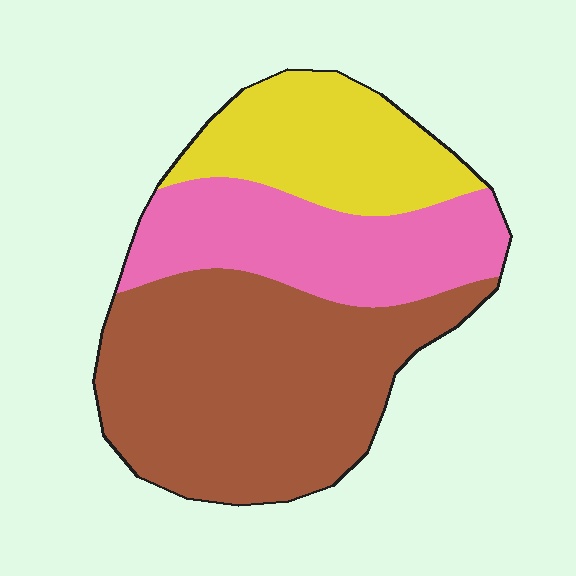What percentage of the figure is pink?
Pink takes up between a sixth and a third of the figure.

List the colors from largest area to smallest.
From largest to smallest: brown, pink, yellow.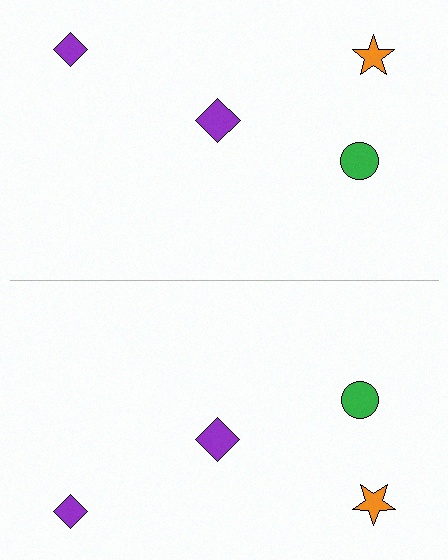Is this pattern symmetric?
Yes, this pattern has bilateral (reflection) symmetry.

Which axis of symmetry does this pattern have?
The pattern has a horizontal axis of symmetry running through the center of the image.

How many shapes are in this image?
There are 8 shapes in this image.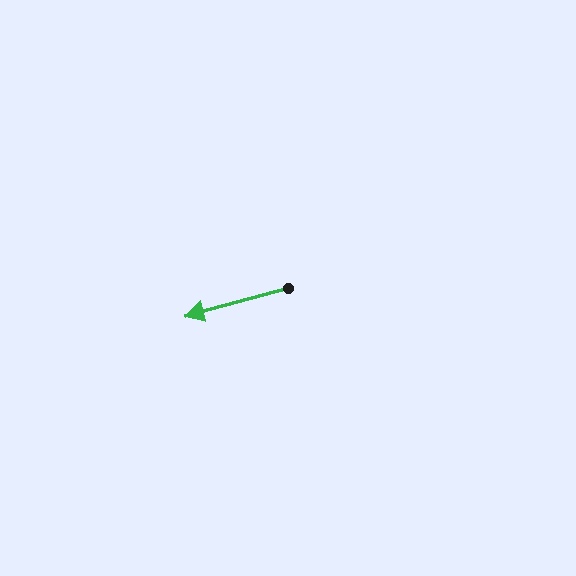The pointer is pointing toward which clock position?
Roughly 8 o'clock.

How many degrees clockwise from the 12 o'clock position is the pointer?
Approximately 255 degrees.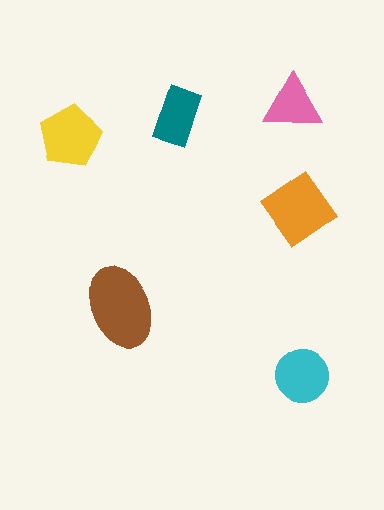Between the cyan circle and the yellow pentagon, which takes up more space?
The yellow pentagon.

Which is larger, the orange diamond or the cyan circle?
The orange diamond.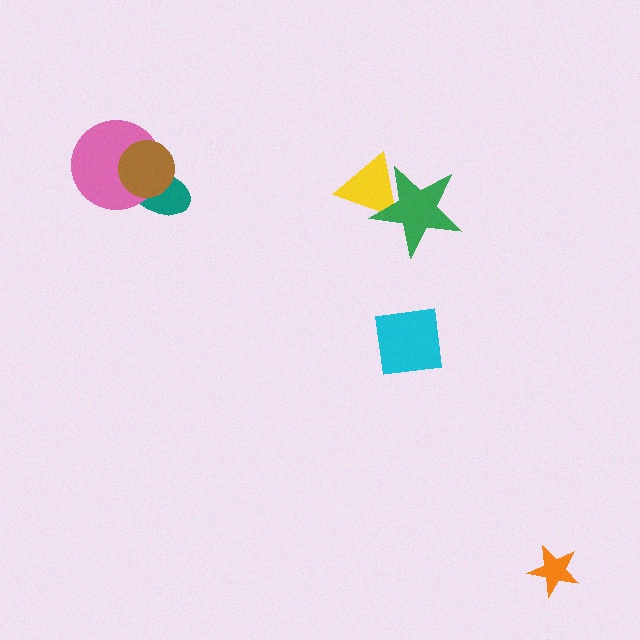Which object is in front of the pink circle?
The brown circle is in front of the pink circle.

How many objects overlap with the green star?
1 object overlaps with the green star.